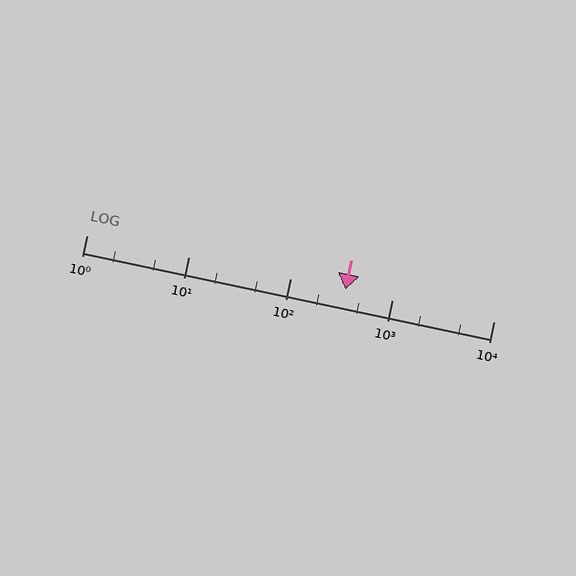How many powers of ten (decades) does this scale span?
The scale spans 4 decades, from 1 to 10000.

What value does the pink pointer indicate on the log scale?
The pointer indicates approximately 350.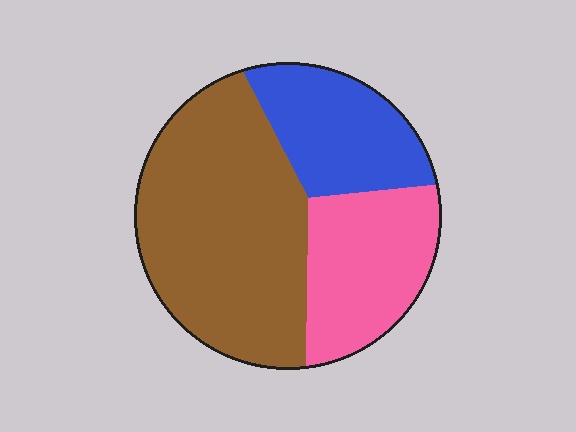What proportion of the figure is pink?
Pink takes up about one quarter (1/4) of the figure.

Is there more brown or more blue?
Brown.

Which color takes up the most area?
Brown, at roughly 50%.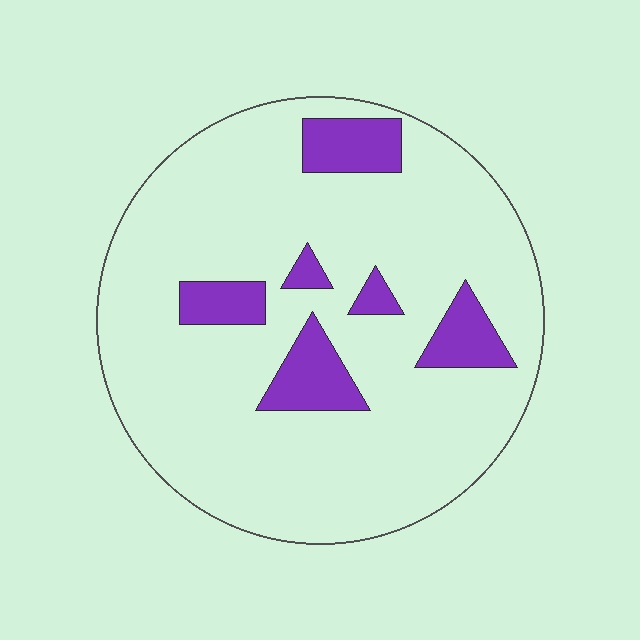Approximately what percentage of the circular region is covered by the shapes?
Approximately 15%.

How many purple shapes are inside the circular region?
6.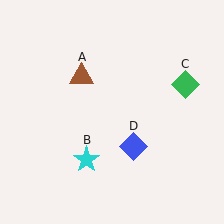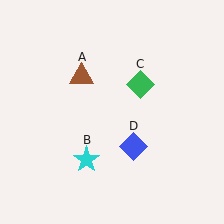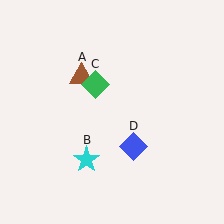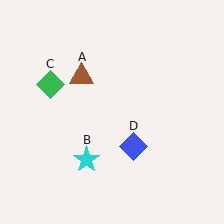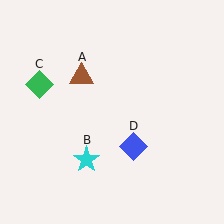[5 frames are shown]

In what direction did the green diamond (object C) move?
The green diamond (object C) moved left.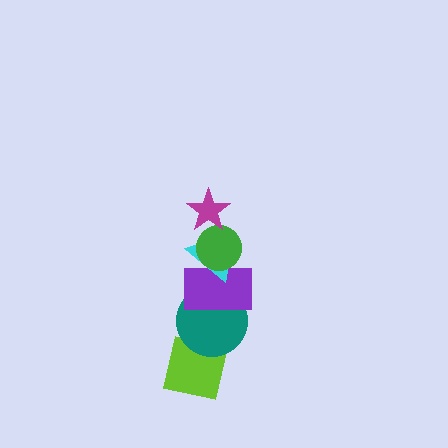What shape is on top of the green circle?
The magenta star is on top of the green circle.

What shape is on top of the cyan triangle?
The green circle is on top of the cyan triangle.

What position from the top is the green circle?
The green circle is 2nd from the top.